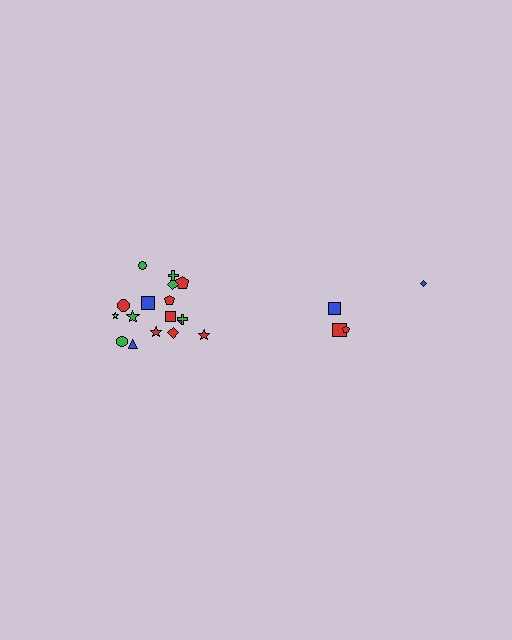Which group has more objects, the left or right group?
The left group.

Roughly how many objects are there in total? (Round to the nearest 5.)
Roughly 20 objects in total.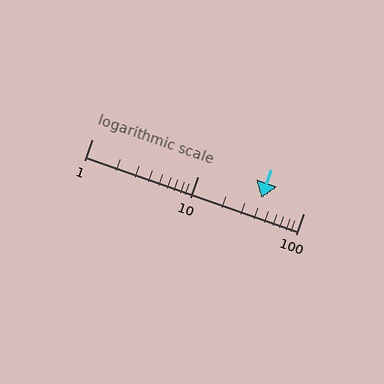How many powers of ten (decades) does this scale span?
The scale spans 2 decades, from 1 to 100.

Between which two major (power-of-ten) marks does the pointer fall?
The pointer is between 10 and 100.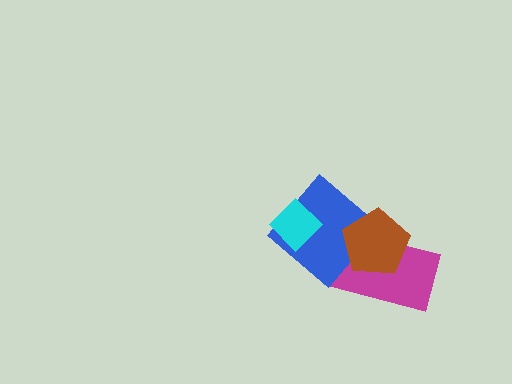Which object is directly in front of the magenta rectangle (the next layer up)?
The blue diamond is directly in front of the magenta rectangle.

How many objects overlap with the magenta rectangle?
2 objects overlap with the magenta rectangle.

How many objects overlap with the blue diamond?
3 objects overlap with the blue diamond.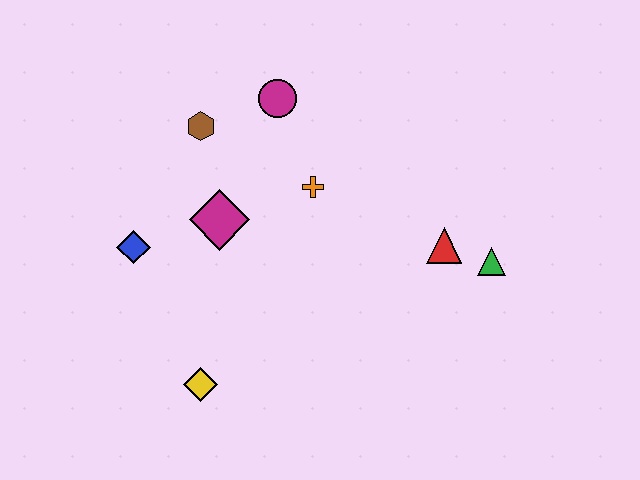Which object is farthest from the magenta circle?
The yellow diamond is farthest from the magenta circle.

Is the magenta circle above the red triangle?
Yes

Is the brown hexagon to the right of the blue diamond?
Yes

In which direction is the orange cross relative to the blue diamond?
The orange cross is to the right of the blue diamond.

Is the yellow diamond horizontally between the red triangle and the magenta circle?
No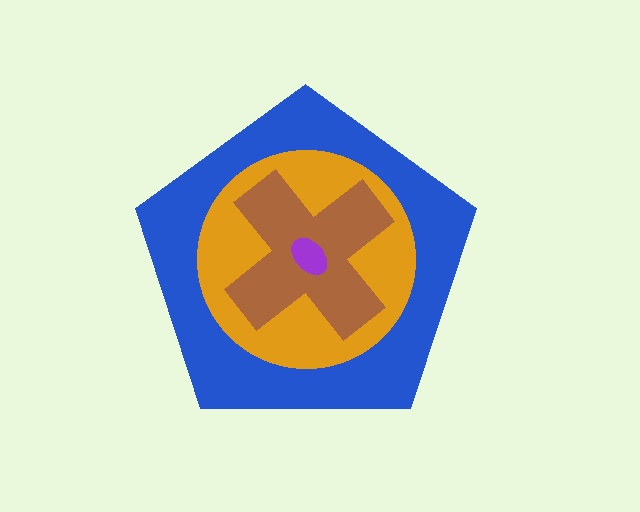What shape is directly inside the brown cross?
The purple ellipse.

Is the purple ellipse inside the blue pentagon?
Yes.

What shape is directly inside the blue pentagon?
The orange circle.